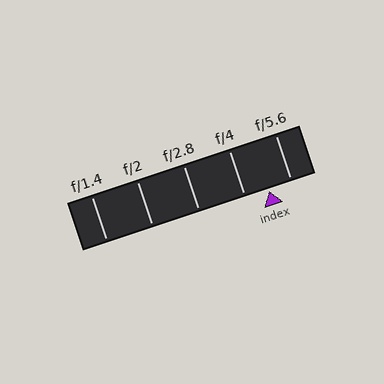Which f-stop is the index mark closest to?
The index mark is closest to f/5.6.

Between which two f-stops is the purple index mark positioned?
The index mark is between f/4 and f/5.6.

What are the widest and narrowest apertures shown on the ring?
The widest aperture shown is f/1.4 and the narrowest is f/5.6.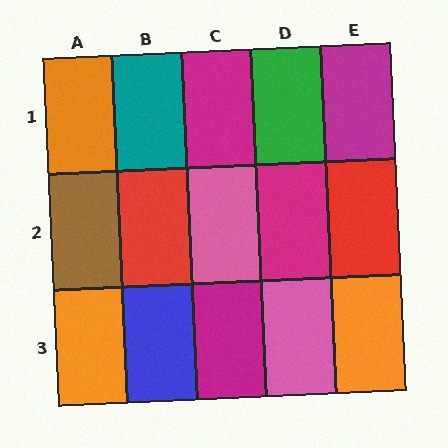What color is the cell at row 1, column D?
Green.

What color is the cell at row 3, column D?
Pink.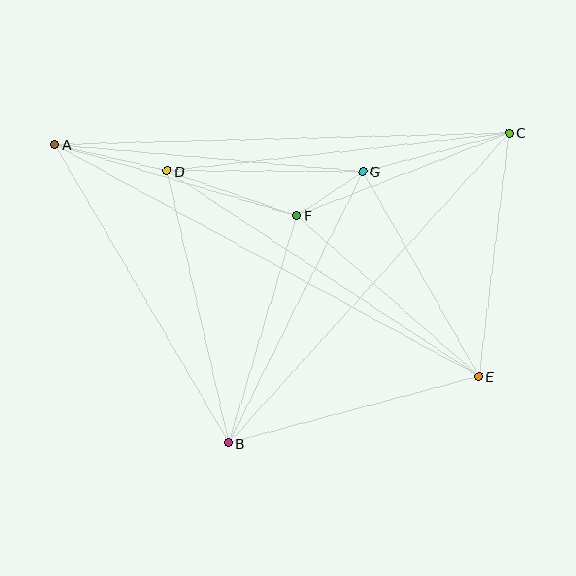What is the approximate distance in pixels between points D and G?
The distance between D and G is approximately 196 pixels.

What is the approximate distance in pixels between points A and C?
The distance between A and C is approximately 454 pixels.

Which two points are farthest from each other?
Points A and E are farthest from each other.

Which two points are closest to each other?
Points F and G are closest to each other.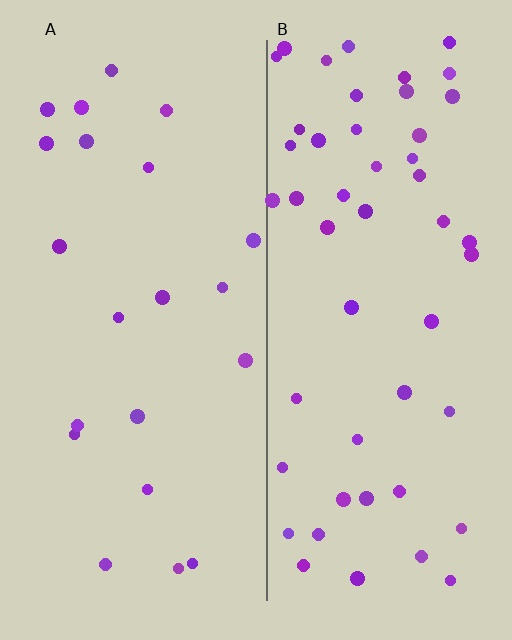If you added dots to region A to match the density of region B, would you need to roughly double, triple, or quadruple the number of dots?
Approximately double.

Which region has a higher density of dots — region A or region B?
B (the right).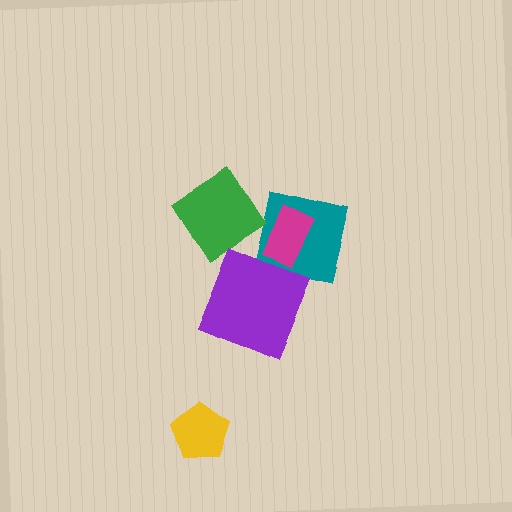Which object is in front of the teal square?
The magenta rectangle is in front of the teal square.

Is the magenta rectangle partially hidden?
No, no other shape covers it.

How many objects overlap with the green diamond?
0 objects overlap with the green diamond.